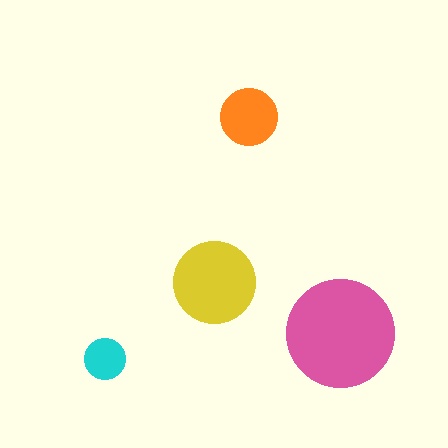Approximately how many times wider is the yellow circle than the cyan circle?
About 2 times wider.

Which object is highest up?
The orange circle is topmost.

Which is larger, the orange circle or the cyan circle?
The orange one.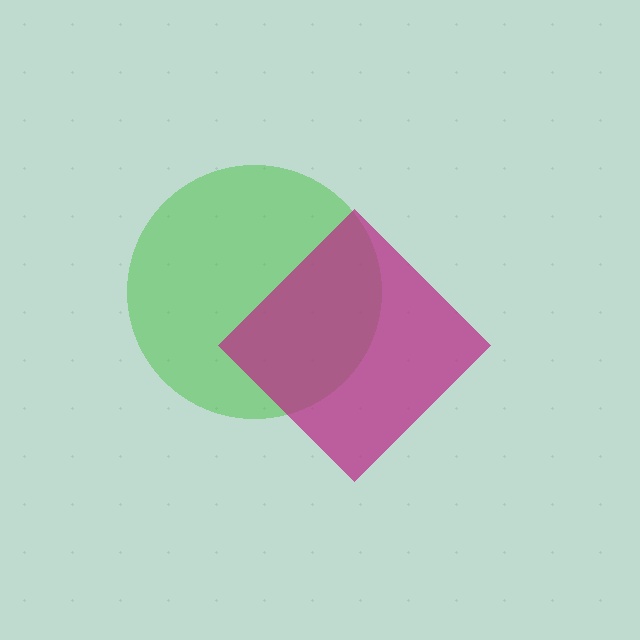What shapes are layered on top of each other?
The layered shapes are: a green circle, a magenta diamond.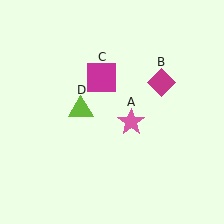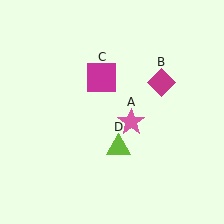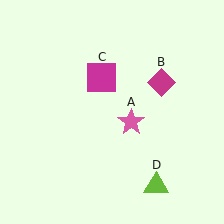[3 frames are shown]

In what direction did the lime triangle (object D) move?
The lime triangle (object D) moved down and to the right.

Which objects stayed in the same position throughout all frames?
Pink star (object A) and magenta diamond (object B) and magenta square (object C) remained stationary.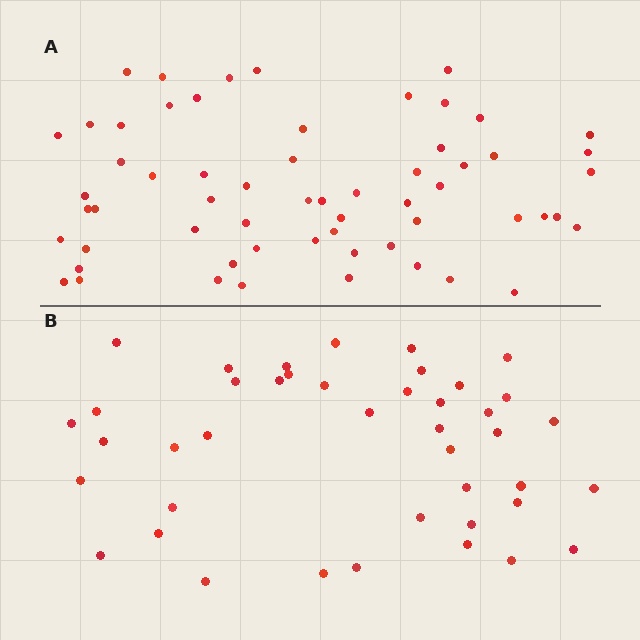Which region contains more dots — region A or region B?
Region A (the top region) has more dots.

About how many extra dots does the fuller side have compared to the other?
Region A has approximately 20 more dots than region B.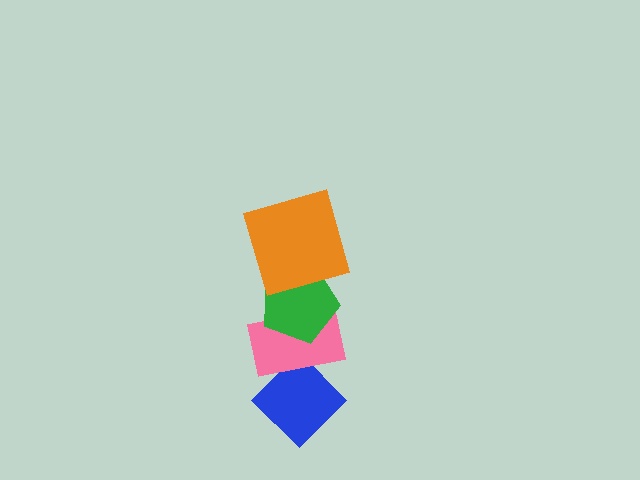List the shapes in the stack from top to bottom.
From top to bottom: the orange square, the green pentagon, the pink rectangle, the blue diamond.